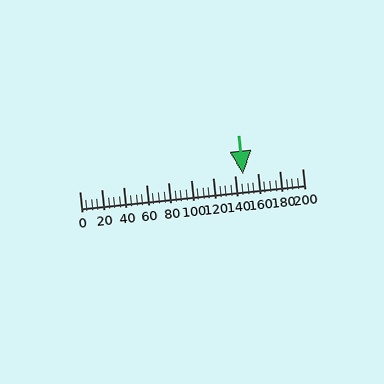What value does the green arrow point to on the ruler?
The green arrow points to approximately 147.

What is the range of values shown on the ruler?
The ruler shows values from 0 to 200.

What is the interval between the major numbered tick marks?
The major tick marks are spaced 20 units apart.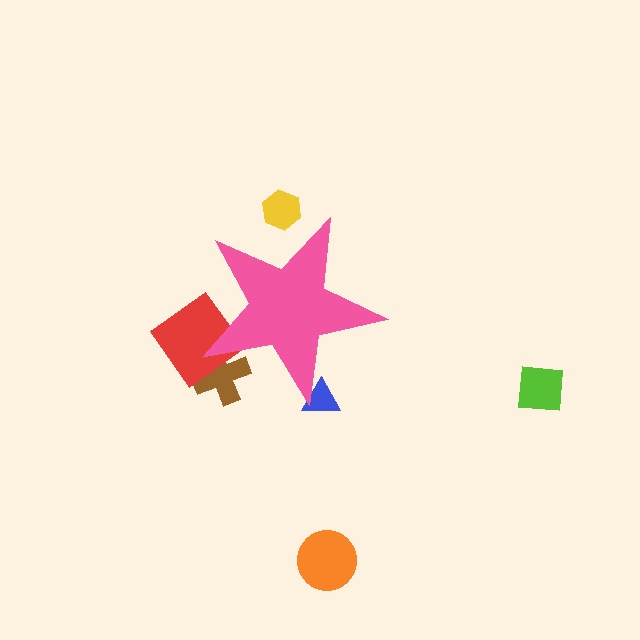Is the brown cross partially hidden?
Yes, the brown cross is partially hidden behind the pink star.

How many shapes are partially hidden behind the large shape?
4 shapes are partially hidden.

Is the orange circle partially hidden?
No, the orange circle is fully visible.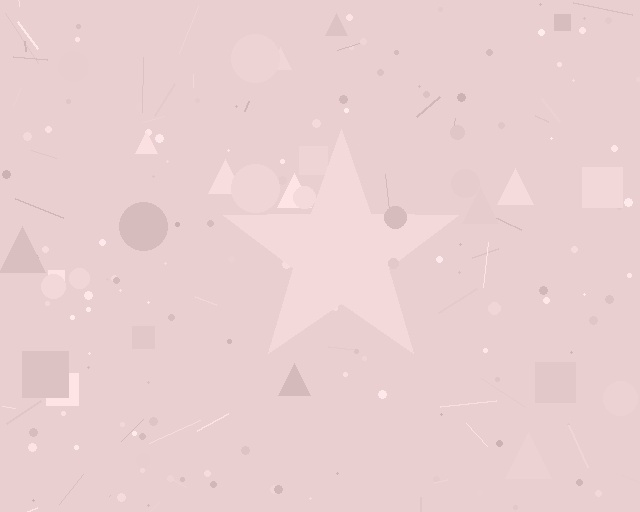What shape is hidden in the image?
A star is hidden in the image.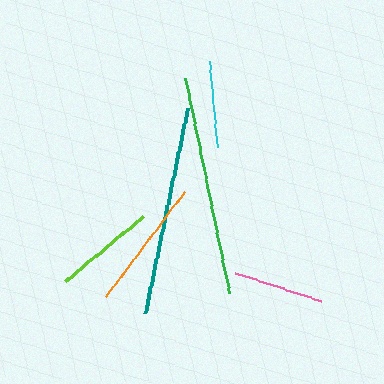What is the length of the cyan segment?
The cyan segment is approximately 86 pixels long.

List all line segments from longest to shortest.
From longest to shortest: green, teal, orange, lime, pink, cyan.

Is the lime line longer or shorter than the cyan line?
The lime line is longer than the cyan line.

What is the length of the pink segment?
The pink segment is approximately 90 pixels long.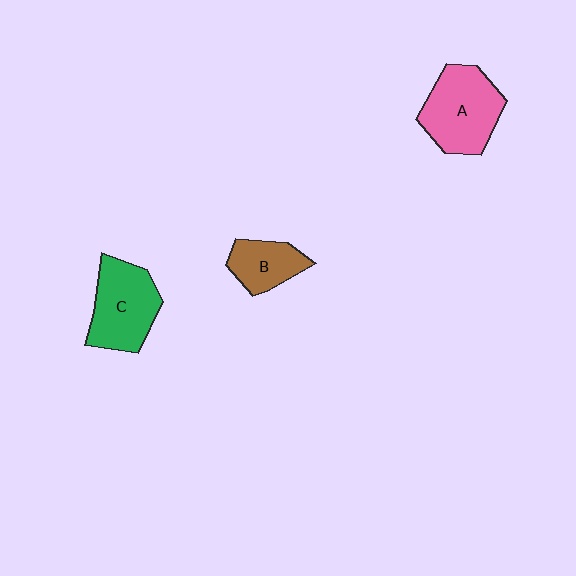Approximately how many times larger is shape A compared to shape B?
Approximately 1.8 times.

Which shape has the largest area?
Shape A (pink).